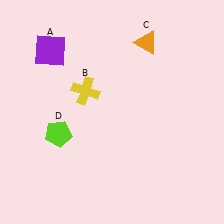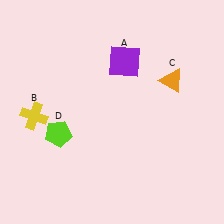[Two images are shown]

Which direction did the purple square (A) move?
The purple square (A) moved right.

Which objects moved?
The objects that moved are: the purple square (A), the yellow cross (B), the orange triangle (C).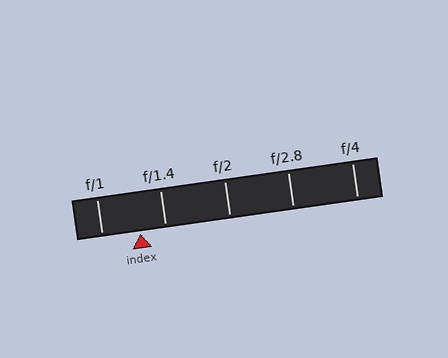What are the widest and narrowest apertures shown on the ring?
The widest aperture shown is f/1 and the narrowest is f/4.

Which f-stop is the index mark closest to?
The index mark is closest to f/1.4.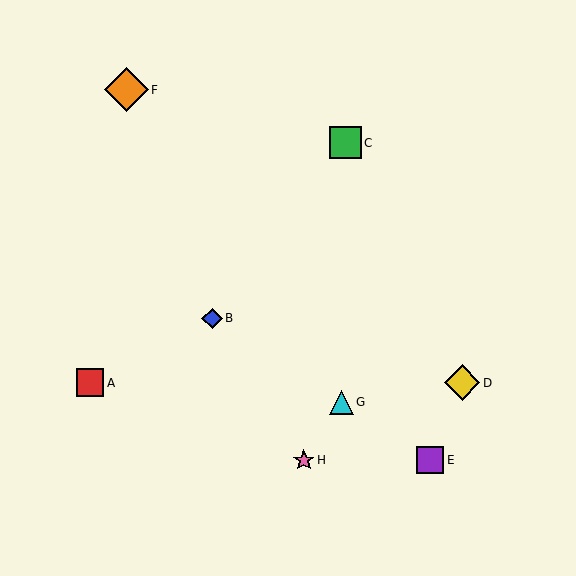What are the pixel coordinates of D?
Object D is at (462, 383).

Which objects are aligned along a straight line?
Objects B, E, G are aligned along a straight line.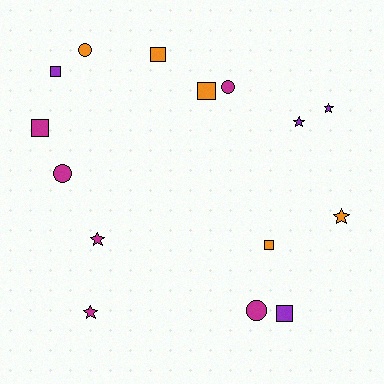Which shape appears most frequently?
Square, with 6 objects.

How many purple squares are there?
There are 2 purple squares.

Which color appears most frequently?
Magenta, with 6 objects.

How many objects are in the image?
There are 15 objects.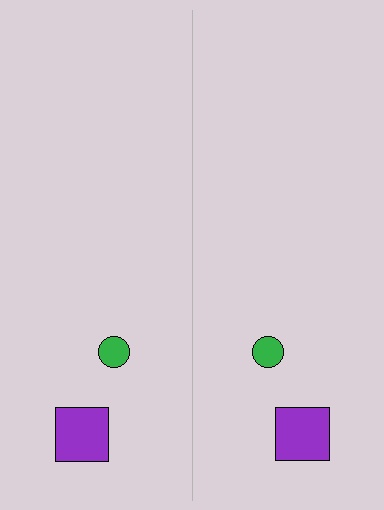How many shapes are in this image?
There are 4 shapes in this image.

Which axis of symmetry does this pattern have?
The pattern has a vertical axis of symmetry running through the center of the image.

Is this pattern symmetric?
Yes, this pattern has bilateral (reflection) symmetry.